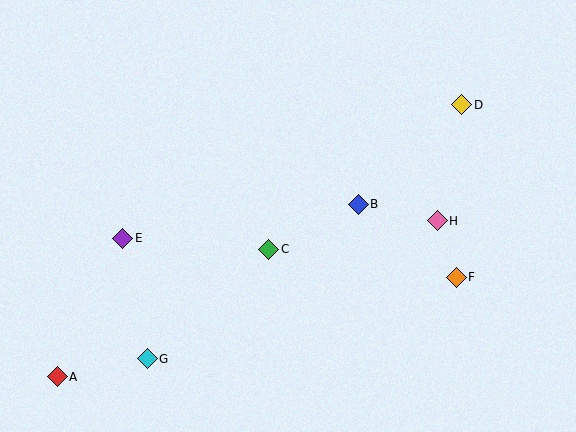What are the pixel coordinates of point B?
Point B is at (358, 204).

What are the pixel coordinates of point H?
Point H is at (437, 221).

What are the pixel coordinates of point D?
Point D is at (462, 105).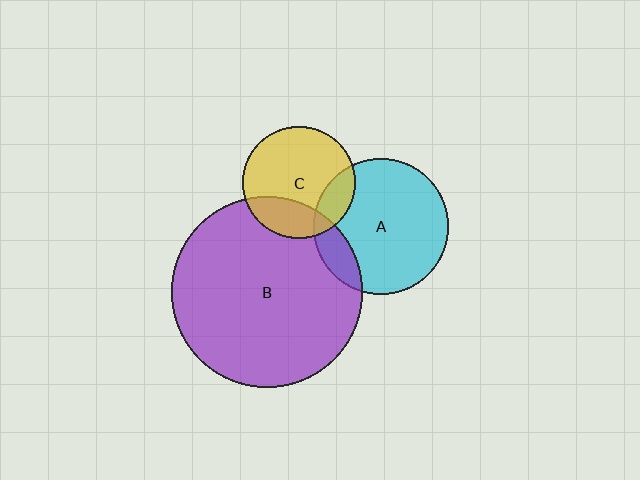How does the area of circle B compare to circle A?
Approximately 2.0 times.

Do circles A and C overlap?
Yes.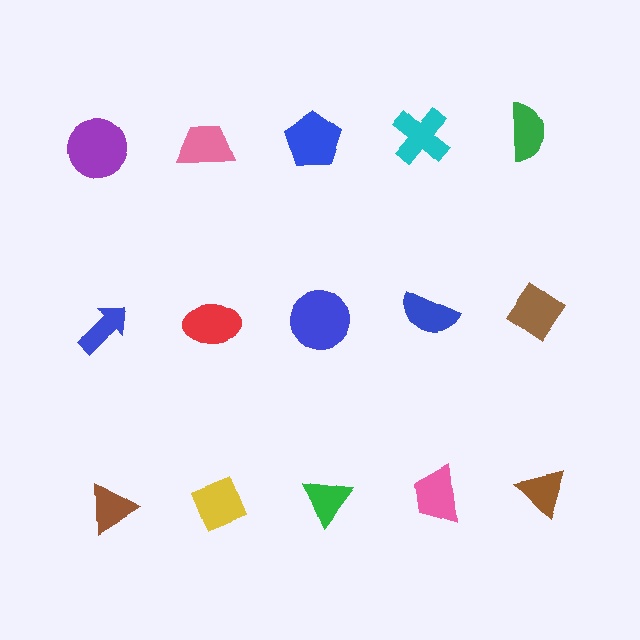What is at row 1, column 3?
A blue pentagon.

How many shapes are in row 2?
5 shapes.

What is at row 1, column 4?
A cyan cross.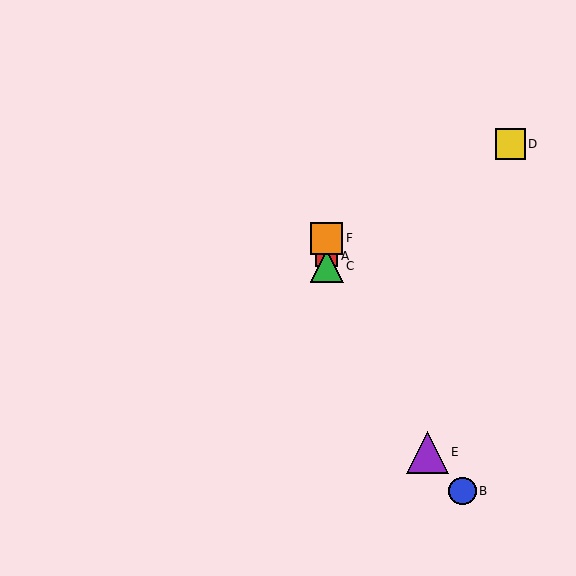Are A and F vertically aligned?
Yes, both are at x≈327.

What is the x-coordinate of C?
Object C is at x≈327.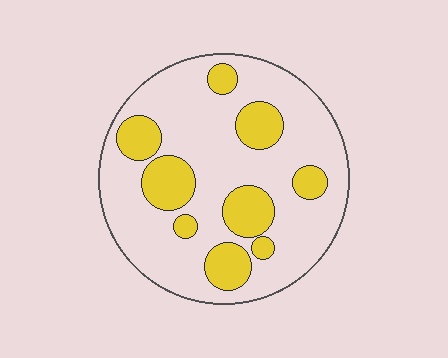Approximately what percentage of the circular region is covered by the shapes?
Approximately 25%.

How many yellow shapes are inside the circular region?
9.